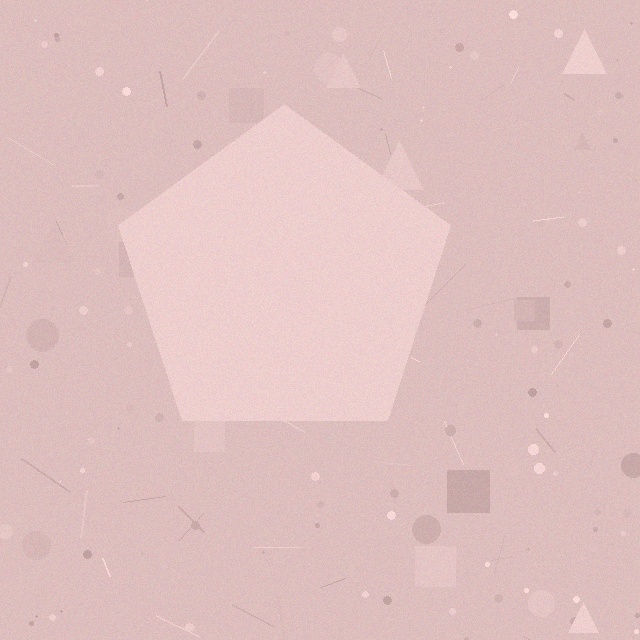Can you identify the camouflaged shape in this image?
The camouflaged shape is a pentagon.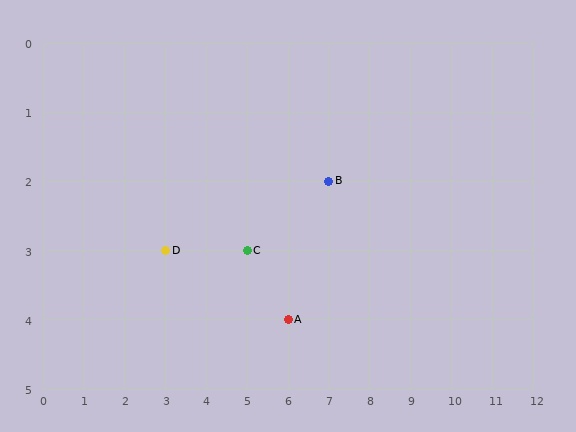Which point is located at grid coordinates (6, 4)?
Point A is at (6, 4).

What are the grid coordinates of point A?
Point A is at grid coordinates (6, 4).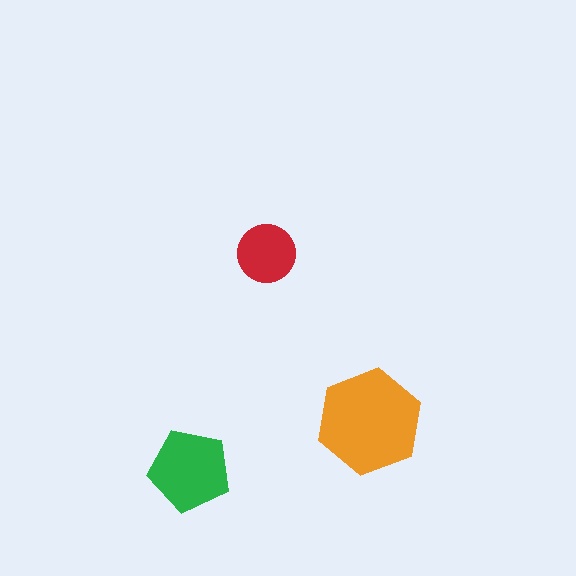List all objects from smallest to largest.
The red circle, the green pentagon, the orange hexagon.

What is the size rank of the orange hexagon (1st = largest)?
1st.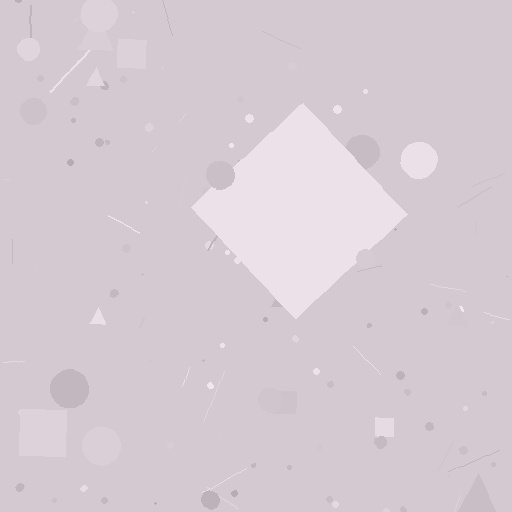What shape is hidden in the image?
A diamond is hidden in the image.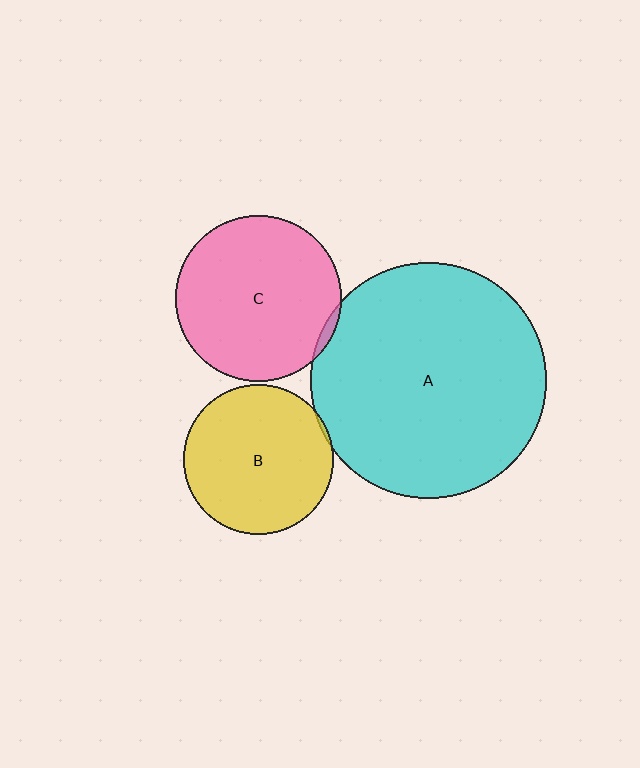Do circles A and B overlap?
Yes.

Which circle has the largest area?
Circle A (cyan).